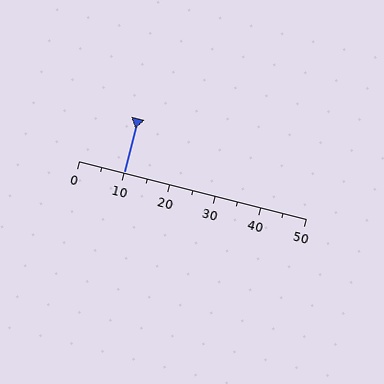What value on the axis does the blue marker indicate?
The marker indicates approximately 10.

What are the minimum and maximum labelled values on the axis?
The axis runs from 0 to 50.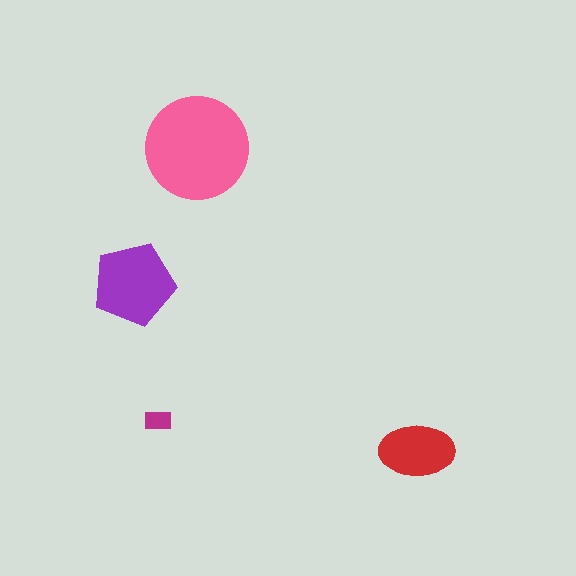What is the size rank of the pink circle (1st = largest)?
1st.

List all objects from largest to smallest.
The pink circle, the purple pentagon, the red ellipse, the magenta rectangle.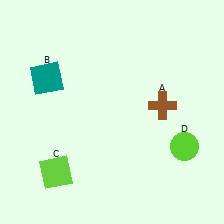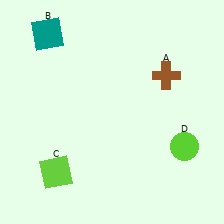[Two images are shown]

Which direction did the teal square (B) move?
The teal square (B) moved up.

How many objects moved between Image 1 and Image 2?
2 objects moved between the two images.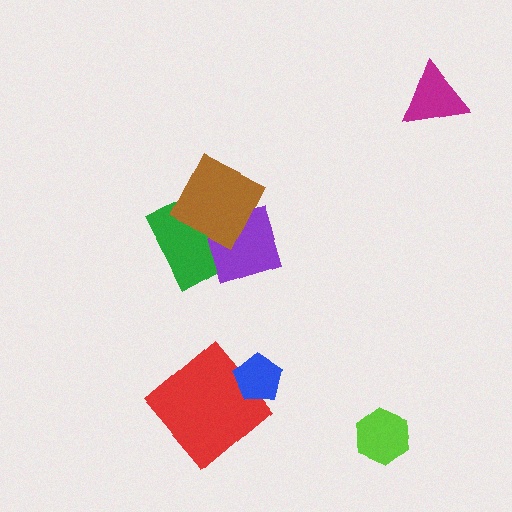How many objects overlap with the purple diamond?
2 objects overlap with the purple diamond.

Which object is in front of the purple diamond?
The brown square is in front of the purple diamond.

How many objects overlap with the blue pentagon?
1 object overlaps with the blue pentagon.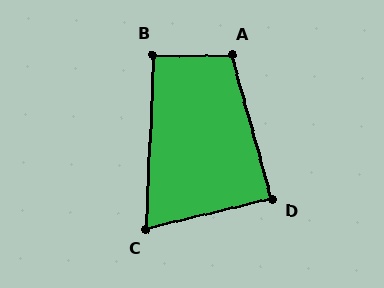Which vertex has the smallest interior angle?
C, at approximately 74 degrees.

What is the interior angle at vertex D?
Approximately 88 degrees (approximately right).